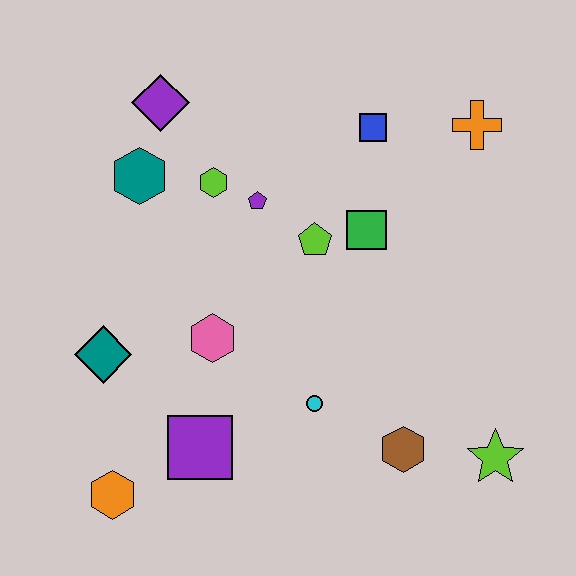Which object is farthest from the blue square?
The orange hexagon is farthest from the blue square.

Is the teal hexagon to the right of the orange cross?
No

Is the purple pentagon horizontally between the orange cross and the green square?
No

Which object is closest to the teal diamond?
The pink hexagon is closest to the teal diamond.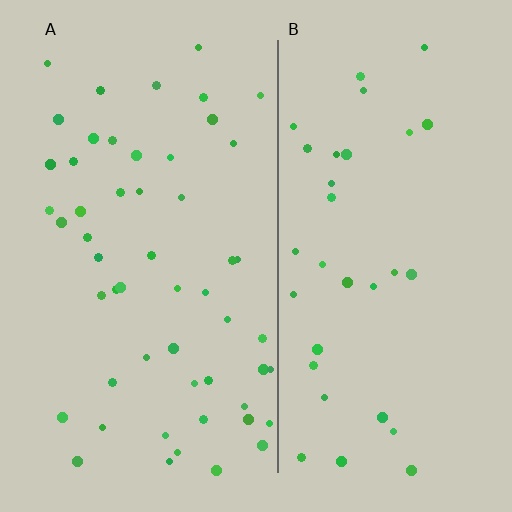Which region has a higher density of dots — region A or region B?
A (the left).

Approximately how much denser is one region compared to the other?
Approximately 1.6× — region A over region B.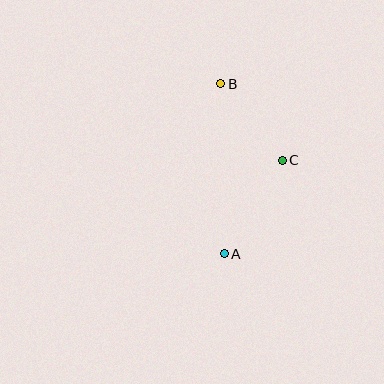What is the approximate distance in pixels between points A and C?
The distance between A and C is approximately 110 pixels.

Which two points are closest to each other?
Points B and C are closest to each other.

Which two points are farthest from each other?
Points A and B are farthest from each other.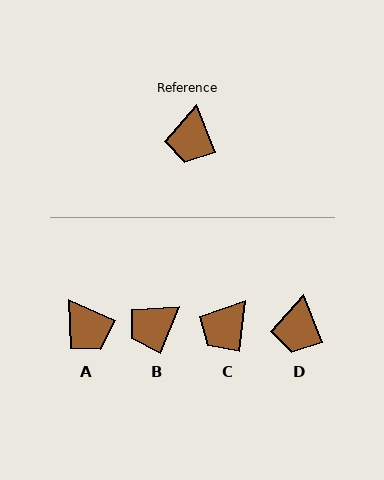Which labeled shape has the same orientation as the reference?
D.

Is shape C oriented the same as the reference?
No, it is off by about 29 degrees.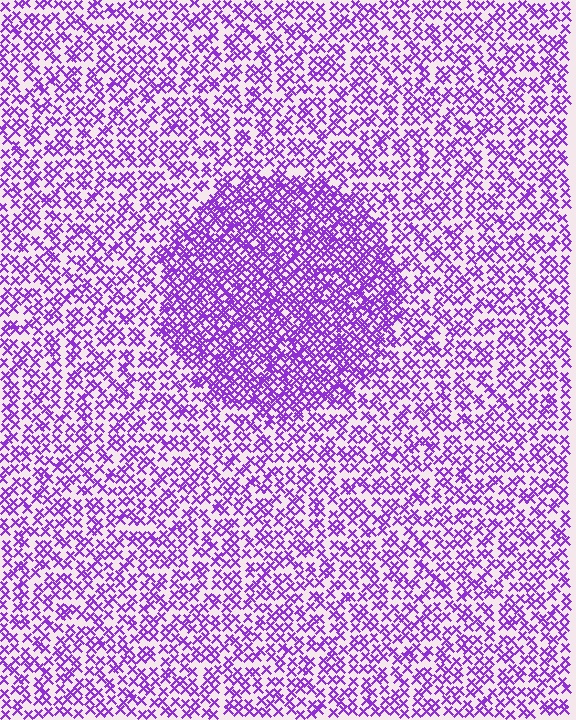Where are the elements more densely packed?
The elements are more densely packed inside the circle boundary.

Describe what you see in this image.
The image contains small purple elements arranged at two different densities. A circle-shaped region is visible where the elements are more densely packed than the surrounding area.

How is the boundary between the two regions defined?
The boundary is defined by a change in element density (approximately 1.9x ratio). All elements are the same color, size, and shape.